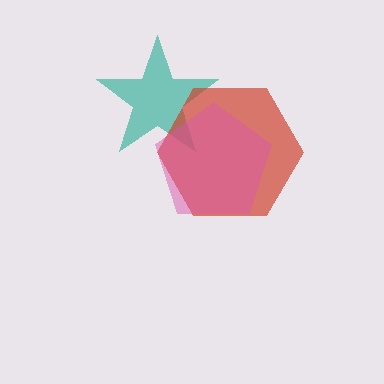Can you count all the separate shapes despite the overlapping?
Yes, there are 3 separate shapes.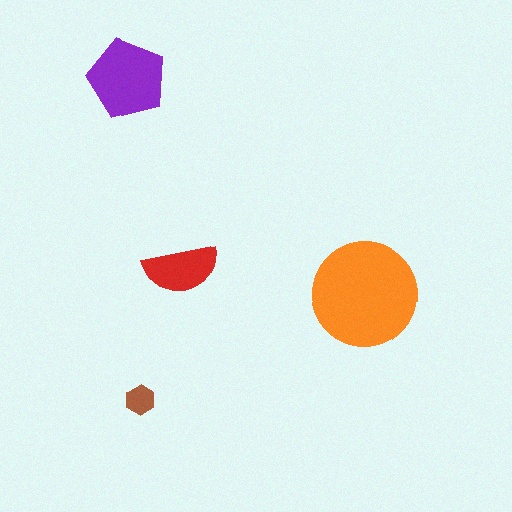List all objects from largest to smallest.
The orange circle, the purple pentagon, the red semicircle, the brown hexagon.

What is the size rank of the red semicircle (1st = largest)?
3rd.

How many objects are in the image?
There are 4 objects in the image.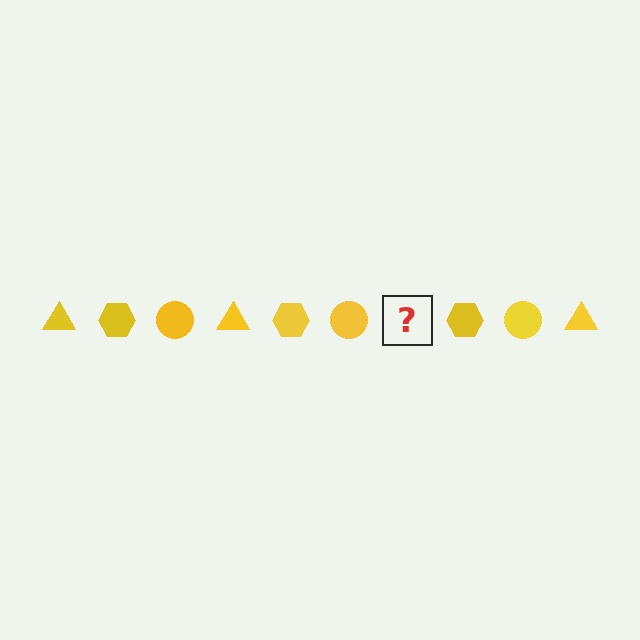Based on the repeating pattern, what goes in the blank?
The blank should be a yellow triangle.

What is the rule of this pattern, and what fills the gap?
The rule is that the pattern cycles through triangle, hexagon, circle shapes in yellow. The gap should be filled with a yellow triangle.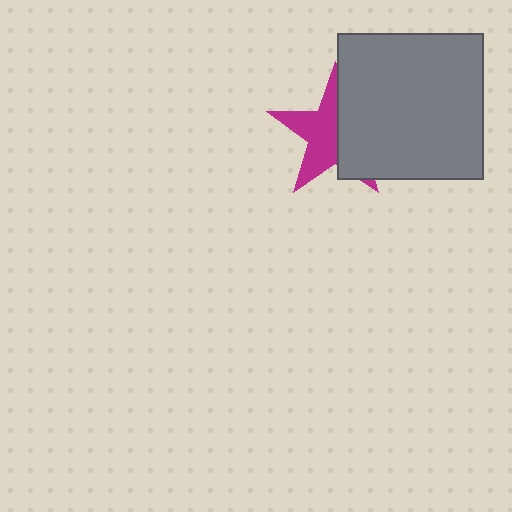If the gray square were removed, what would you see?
You would see the complete magenta star.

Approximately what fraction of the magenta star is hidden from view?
Roughly 46% of the magenta star is hidden behind the gray square.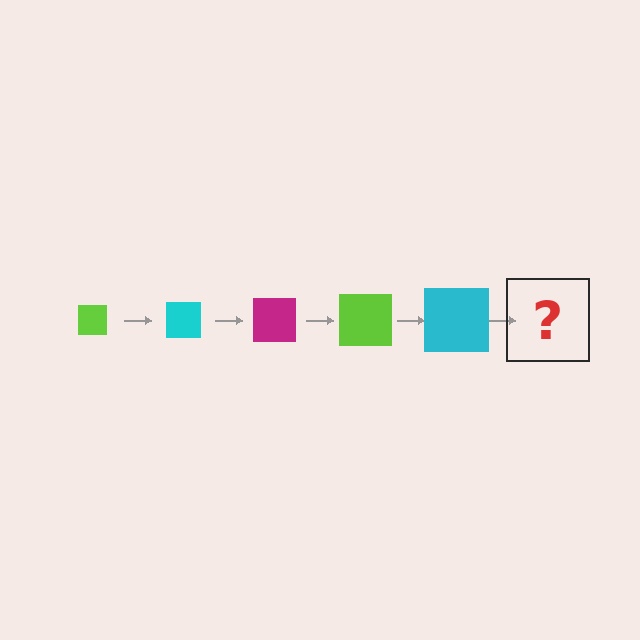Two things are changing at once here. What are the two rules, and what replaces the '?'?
The two rules are that the square grows larger each step and the color cycles through lime, cyan, and magenta. The '?' should be a magenta square, larger than the previous one.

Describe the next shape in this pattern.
It should be a magenta square, larger than the previous one.